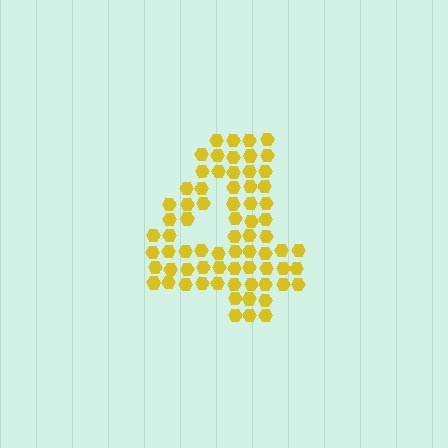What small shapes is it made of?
It is made of small hexagons.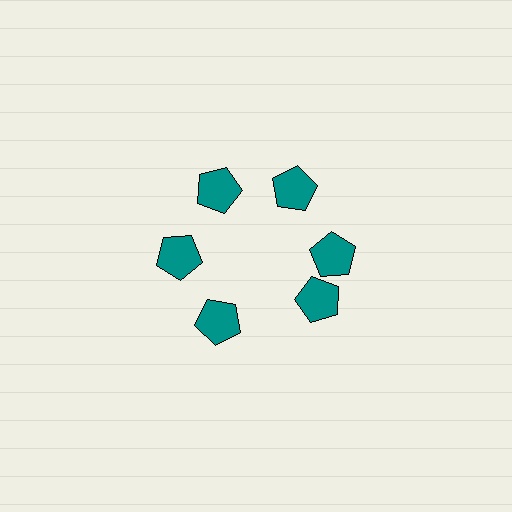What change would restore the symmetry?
The symmetry would be restored by rotating it back into even spacing with its neighbors so that all 6 pentagons sit at equal angles and equal distance from the center.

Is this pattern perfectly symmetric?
No. The 6 teal pentagons are arranged in a ring, but one element near the 5 o'clock position is rotated out of alignment along the ring, breaking the 6-fold rotational symmetry.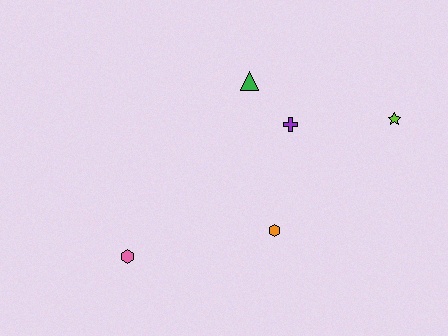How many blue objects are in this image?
There are no blue objects.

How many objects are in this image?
There are 5 objects.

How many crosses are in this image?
There is 1 cross.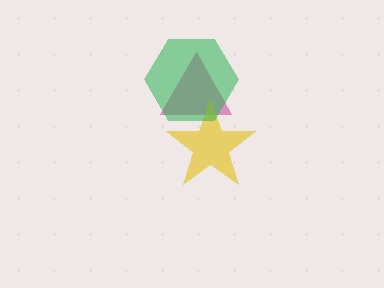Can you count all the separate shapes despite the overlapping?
Yes, there are 3 separate shapes.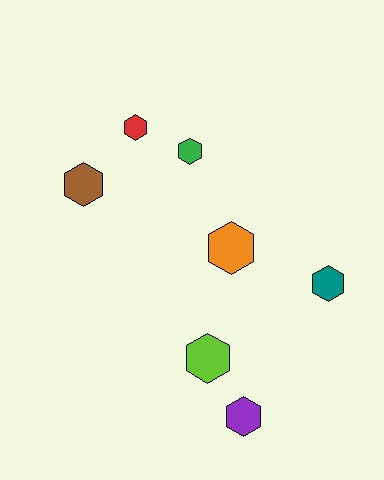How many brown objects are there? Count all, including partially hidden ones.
There is 1 brown object.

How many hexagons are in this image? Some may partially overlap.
There are 7 hexagons.